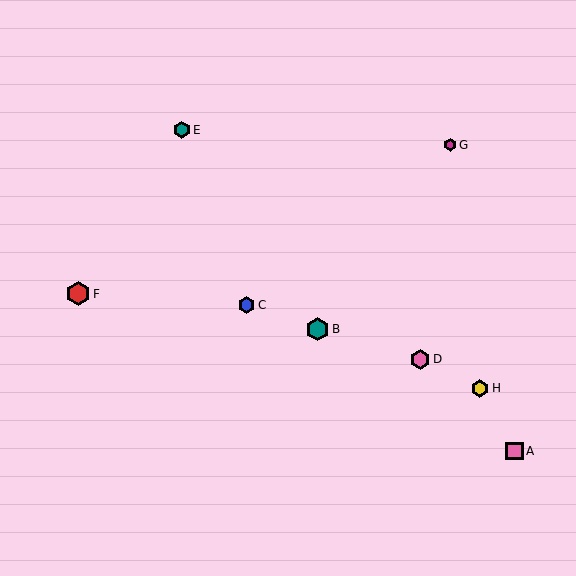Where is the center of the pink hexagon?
The center of the pink hexagon is at (420, 359).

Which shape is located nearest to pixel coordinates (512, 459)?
The pink square (labeled A) at (515, 451) is nearest to that location.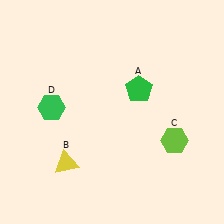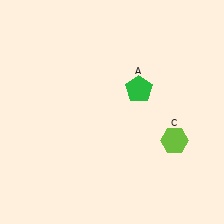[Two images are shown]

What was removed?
The yellow triangle (B), the green hexagon (D) were removed in Image 2.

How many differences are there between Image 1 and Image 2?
There are 2 differences between the two images.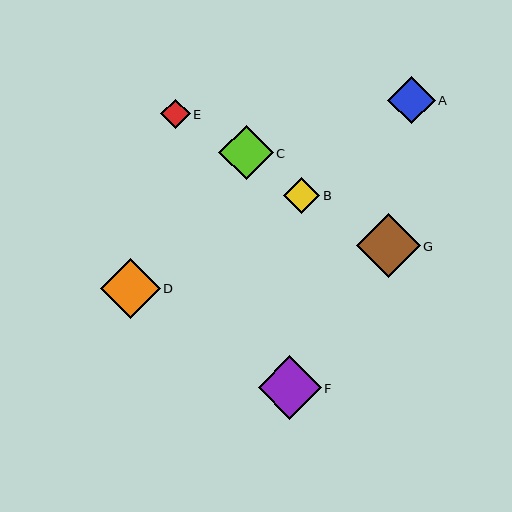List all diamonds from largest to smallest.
From largest to smallest: G, F, D, C, A, B, E.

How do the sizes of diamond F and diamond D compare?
Diamond F and diamond D are approximately the same size.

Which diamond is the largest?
Diamond G is the largest with a size of approximately 64 pixels.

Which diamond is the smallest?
Diamond E is the smallest with a size of approximately 30 pixels.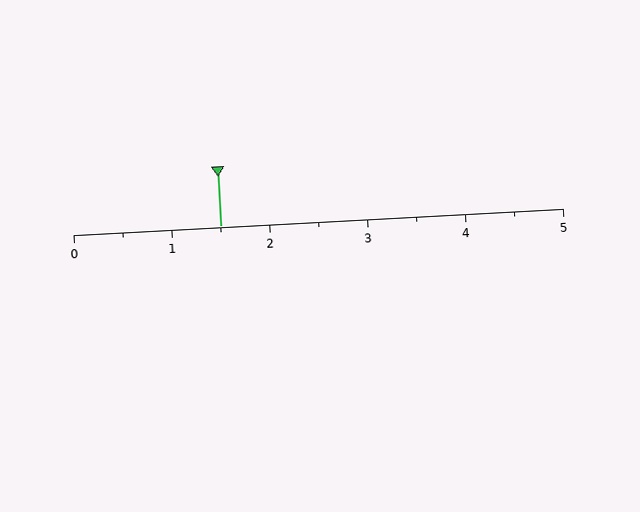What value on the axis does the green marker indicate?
The marker indicates approximately 1.5.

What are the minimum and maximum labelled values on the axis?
The axis runs from 0 to 5.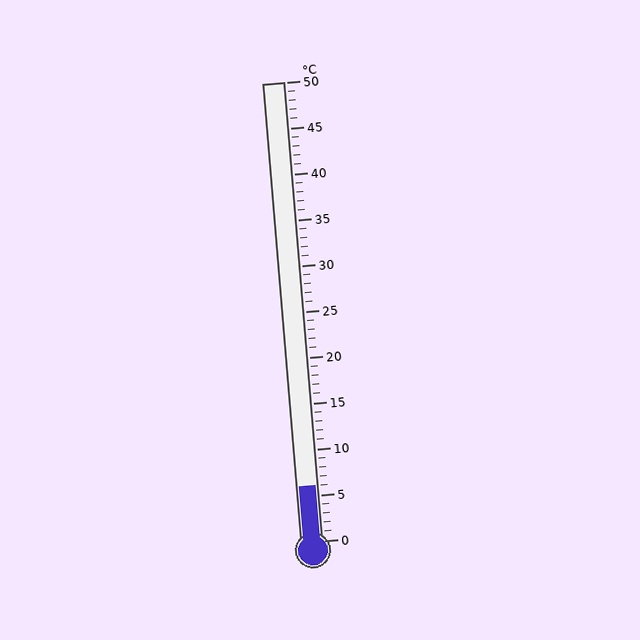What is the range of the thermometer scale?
The thermometer scale ranges from 0°C to 50°C.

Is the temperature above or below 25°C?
The temperature is below 25°C.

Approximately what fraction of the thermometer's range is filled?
The thermometer is filled to approximately 10% of its range.